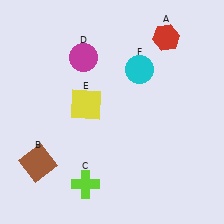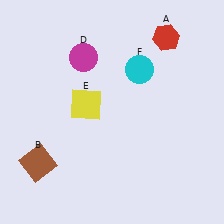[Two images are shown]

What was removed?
The lime cross (C) was removed in Image 2.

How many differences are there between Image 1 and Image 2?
There is 1 difference between the two images.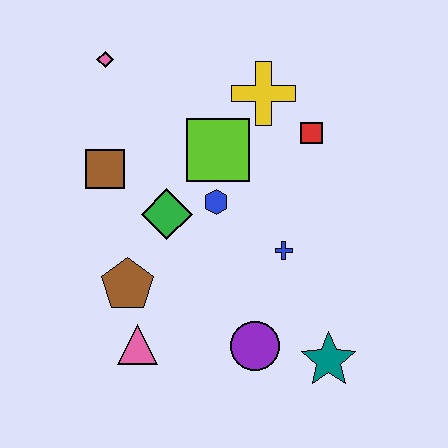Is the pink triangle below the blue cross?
Yes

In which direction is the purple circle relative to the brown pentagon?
The purple circle is to the right of the brown pentagon.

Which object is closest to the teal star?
The purple circle is closest to the teal star.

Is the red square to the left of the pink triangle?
No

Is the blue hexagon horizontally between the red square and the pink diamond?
Yes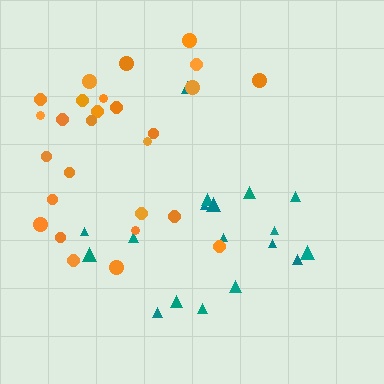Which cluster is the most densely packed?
Orange.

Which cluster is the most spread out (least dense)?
Teal.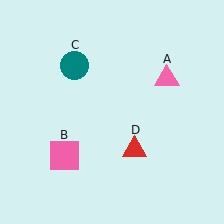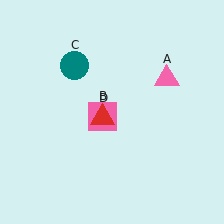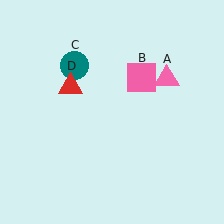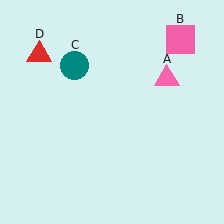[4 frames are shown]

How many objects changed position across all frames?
2 objects changed position: pink square (object B), red triangle (object D).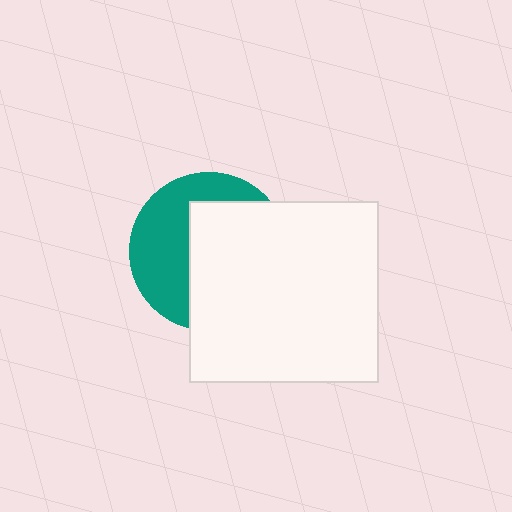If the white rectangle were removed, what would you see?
You would see the complete teal circle.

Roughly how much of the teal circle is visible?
A small part of it is visible (roughly 44%).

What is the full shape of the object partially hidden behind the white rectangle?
The partially hidden object is a teal circle.